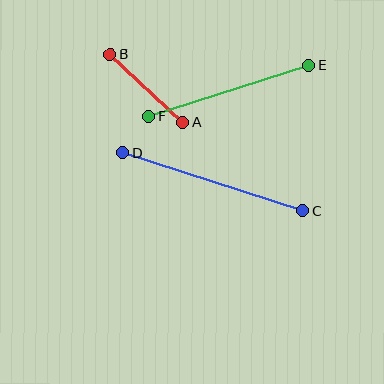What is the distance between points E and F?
The distance is approximately 168 pixels.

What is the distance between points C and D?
The distance is approximately 189 pixels.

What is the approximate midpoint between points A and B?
The midpoint is at approximately (147, 88) pixels.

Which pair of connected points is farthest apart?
Points C and D are farthest apart.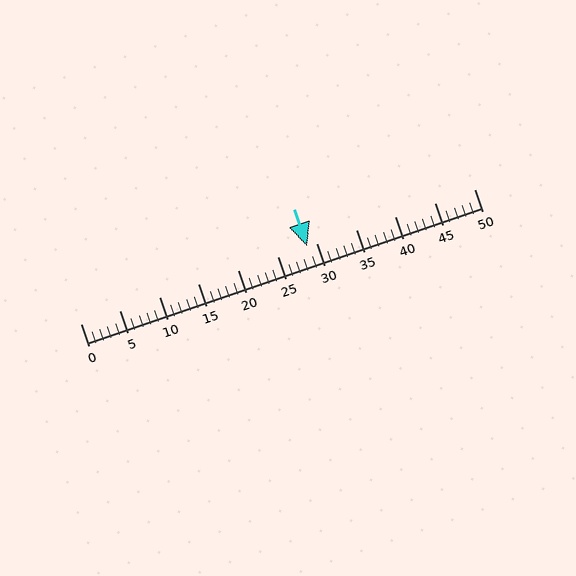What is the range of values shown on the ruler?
The ruler shows values from 0 to 50.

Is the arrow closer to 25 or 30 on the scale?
The arrow is closer to 30.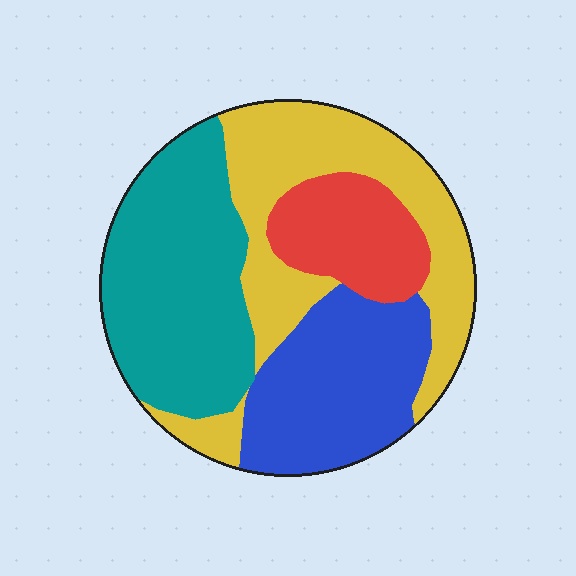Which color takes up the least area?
Red, at roughly 15%.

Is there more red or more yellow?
Yellow.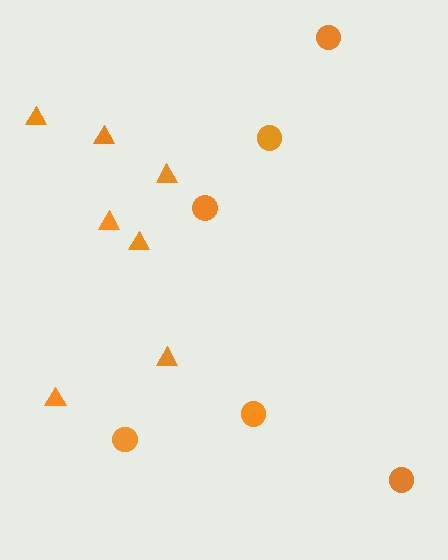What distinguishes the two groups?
There are 2 groups: one group of circles (6) and one group of triangles (7).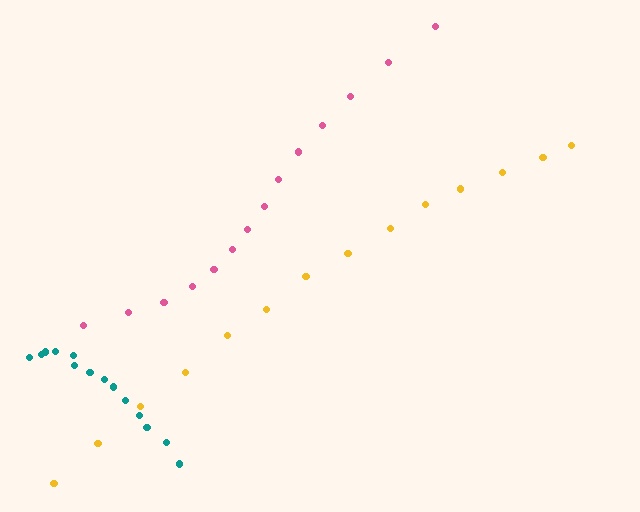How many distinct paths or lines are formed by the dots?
There are 3 distinct paths.